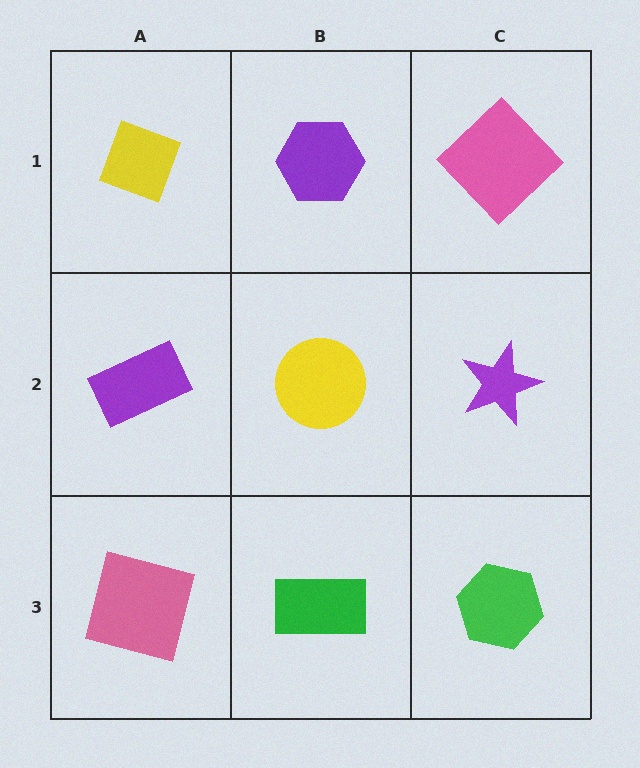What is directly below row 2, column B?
A green rectangle.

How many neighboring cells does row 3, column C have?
2.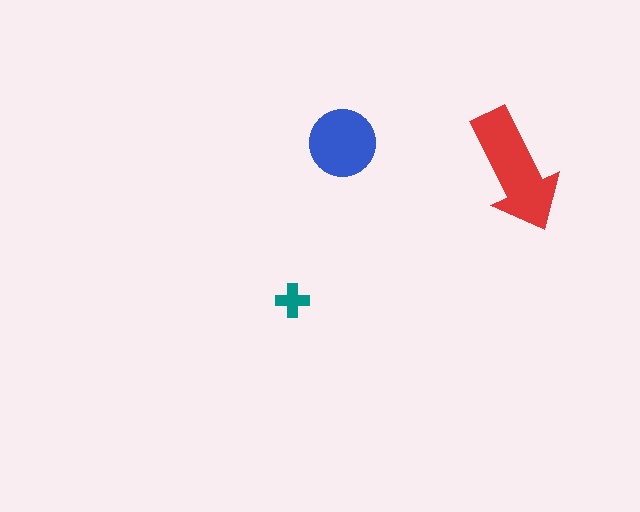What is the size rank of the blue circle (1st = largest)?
2nd.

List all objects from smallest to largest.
The teal cross, the blue circle, the red arrow.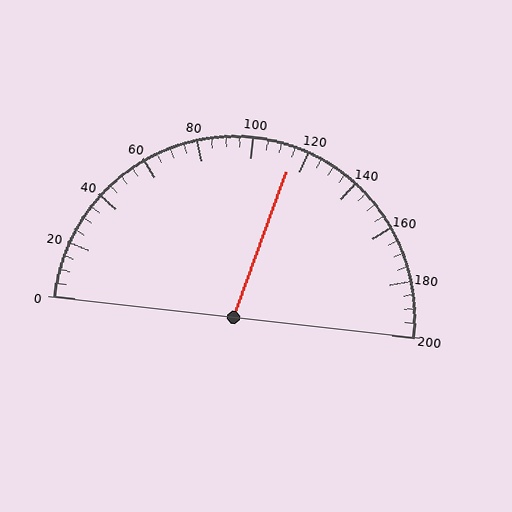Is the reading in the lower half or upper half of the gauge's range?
The reading is in the upper half of the range (0 to 200).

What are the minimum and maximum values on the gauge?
The gauge ranges from 0 to 200.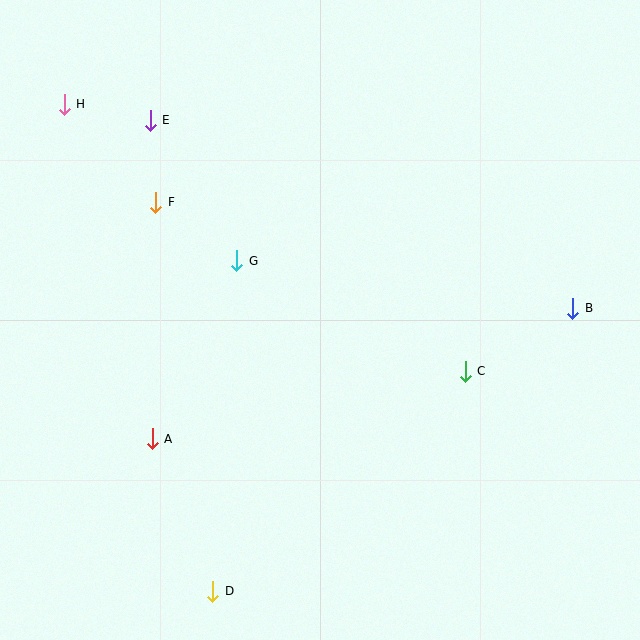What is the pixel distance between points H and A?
The distance between H and A is 346 pixels.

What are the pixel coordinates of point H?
Point H is at (64, 104).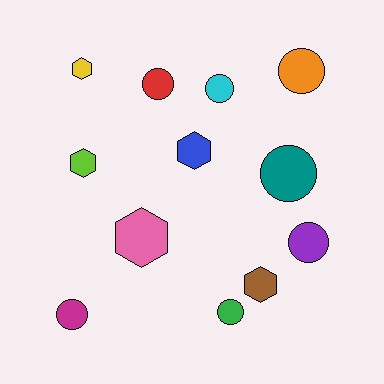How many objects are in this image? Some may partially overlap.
There are 12 objects.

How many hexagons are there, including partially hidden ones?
There are 5 hexagons.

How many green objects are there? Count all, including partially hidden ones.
There is 1 green object.